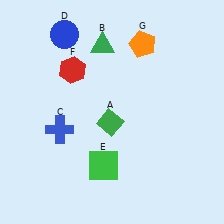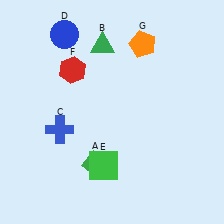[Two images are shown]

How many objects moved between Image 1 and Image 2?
1 object moved between the two images.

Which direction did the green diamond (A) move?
The green diamond (A) moved down.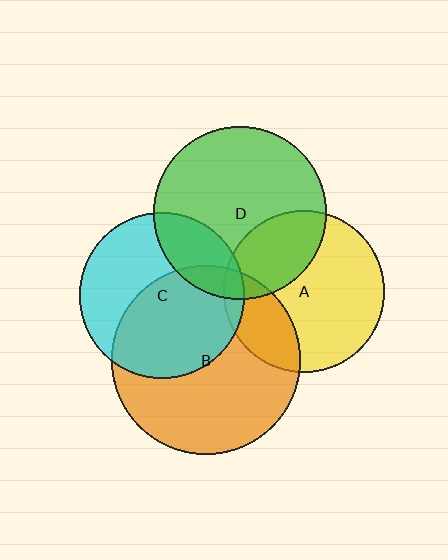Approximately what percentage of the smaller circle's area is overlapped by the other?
Approximately 20%.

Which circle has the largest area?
Circle B (orange).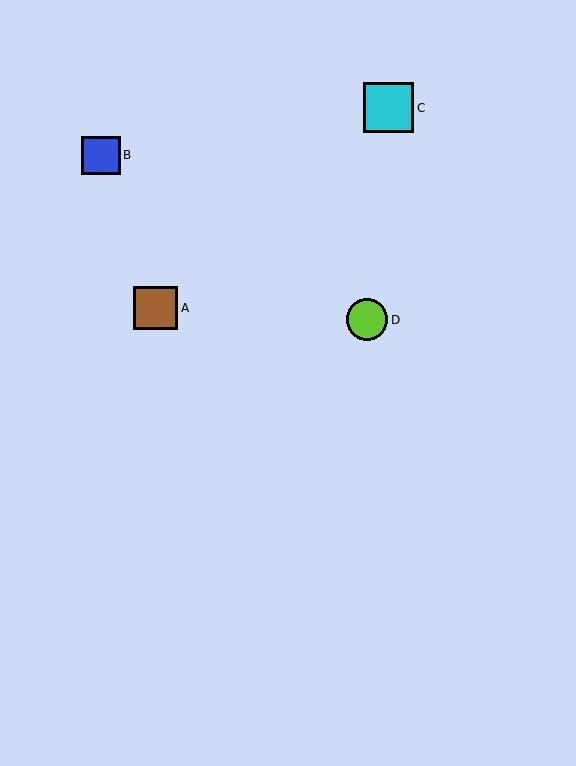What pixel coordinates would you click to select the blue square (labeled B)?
Click at (101, 155) to select the blue square B.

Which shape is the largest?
The cyan square (labeled C) is the largest.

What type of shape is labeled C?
Shape C is a cyan square.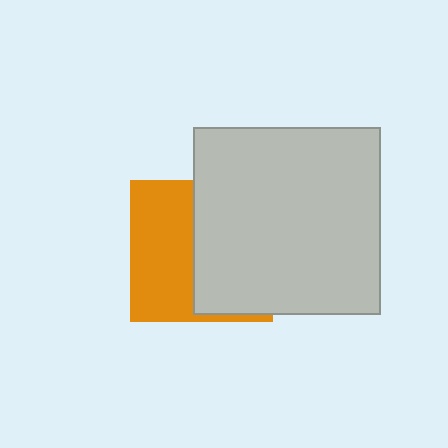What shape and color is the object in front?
The object in front is a light gray square.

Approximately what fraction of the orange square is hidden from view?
Roughly 53% of the orange square is hidden behind the light gray square.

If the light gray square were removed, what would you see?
You would see the complete orange square.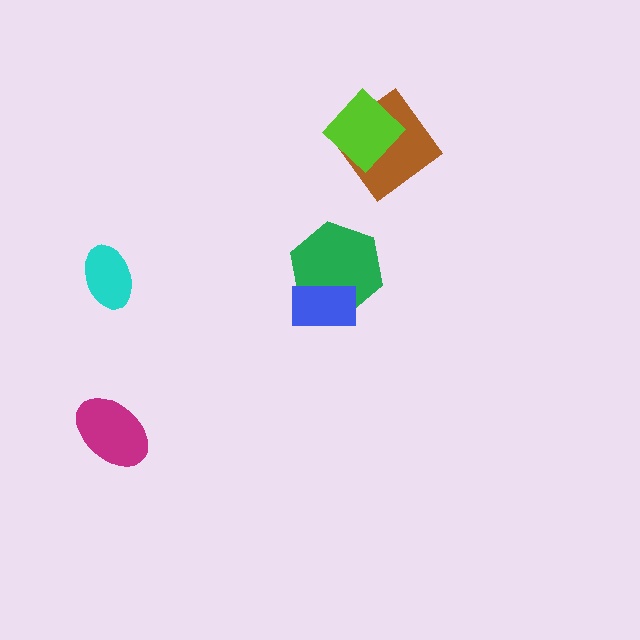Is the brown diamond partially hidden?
Yes, it is partially covered by another shape.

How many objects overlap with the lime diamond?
1 object overlaps with the lime diamond.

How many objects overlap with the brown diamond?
1 object overlaps with the brown diamond.